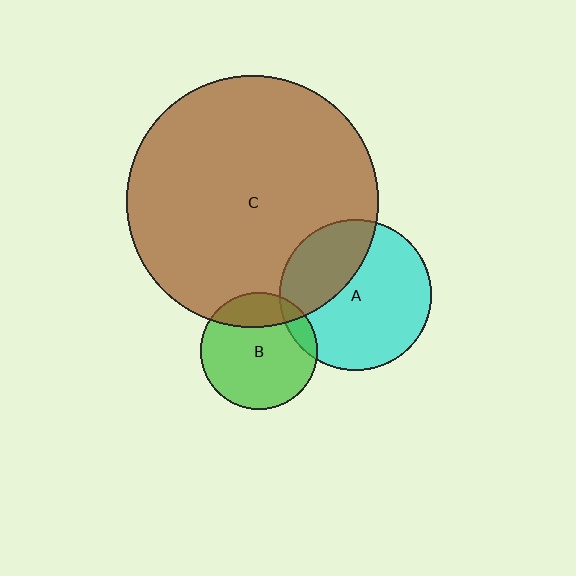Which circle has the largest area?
Circle C (brown).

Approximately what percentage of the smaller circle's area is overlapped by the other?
Approximately 35%.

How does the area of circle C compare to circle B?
Approximately 4.6 times.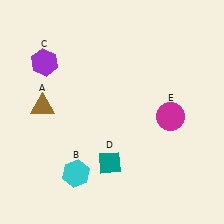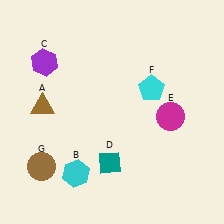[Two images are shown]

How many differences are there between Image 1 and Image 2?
There are 2 differences between the two images.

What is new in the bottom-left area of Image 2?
A brown circle (G) was added in the bottom-left area of Image 2.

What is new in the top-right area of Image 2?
A cyan pentagon (F) was added in the top-right area of Image 2.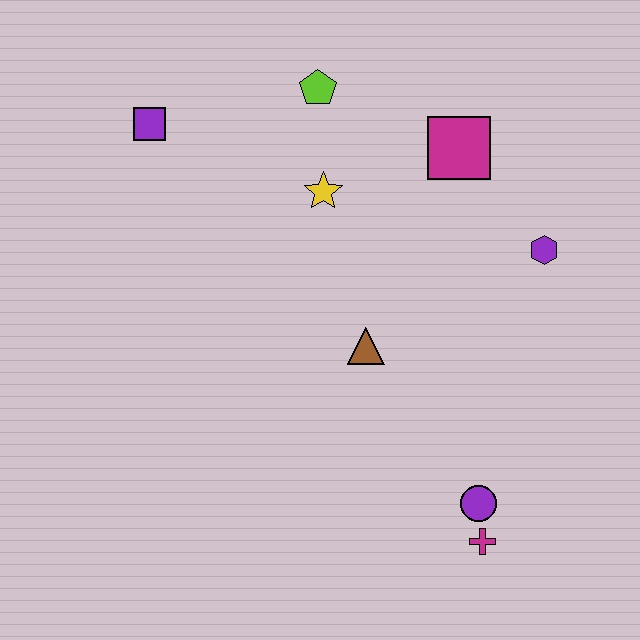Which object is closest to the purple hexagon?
The magenta square is closest to the purple hexagon.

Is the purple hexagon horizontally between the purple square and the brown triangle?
No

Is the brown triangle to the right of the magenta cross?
No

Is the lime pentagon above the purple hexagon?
Yes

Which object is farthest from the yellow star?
The magenta cross is farthest from the yellow star.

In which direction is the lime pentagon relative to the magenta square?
The lime pentagon is to the left of the magenta square.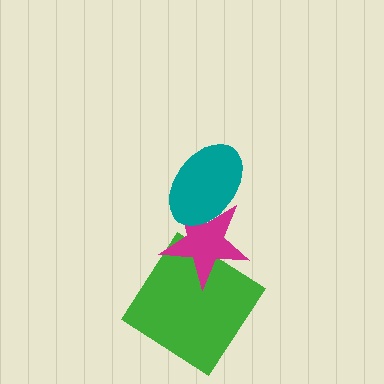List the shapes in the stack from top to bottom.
From top to bottom: the teal ellipse, the magenta star, the green diamond.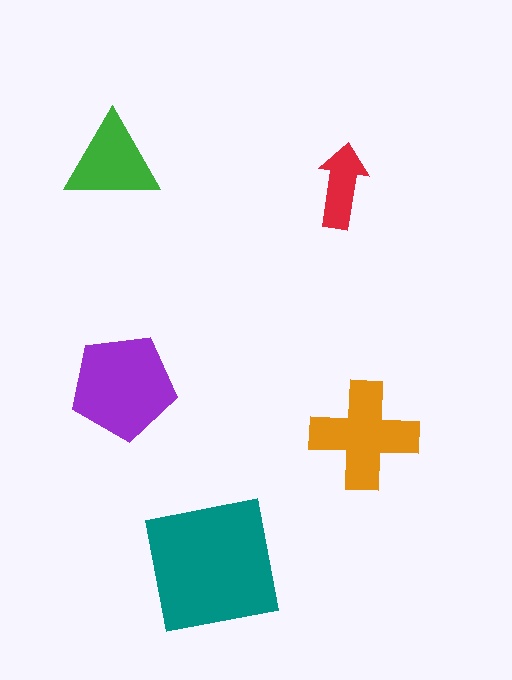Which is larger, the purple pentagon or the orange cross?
The purple pentagon.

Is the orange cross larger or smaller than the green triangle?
Larger.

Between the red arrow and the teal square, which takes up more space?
The teal square.